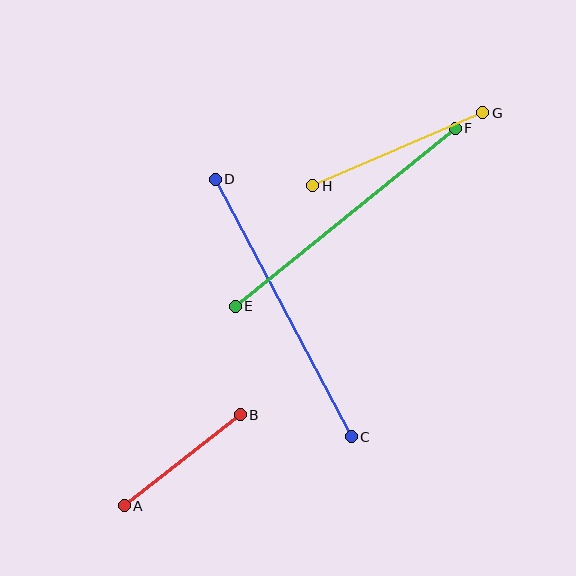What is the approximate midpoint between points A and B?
The midpoint is at approximately (182, 460) pixels.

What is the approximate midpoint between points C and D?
The midpoint is at approximately (283, 308) pixels.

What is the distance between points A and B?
The distance is approximately 147 pixels.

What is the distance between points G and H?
The distance is approximately 185 pixels.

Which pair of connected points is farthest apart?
Points C and D are farthest apart.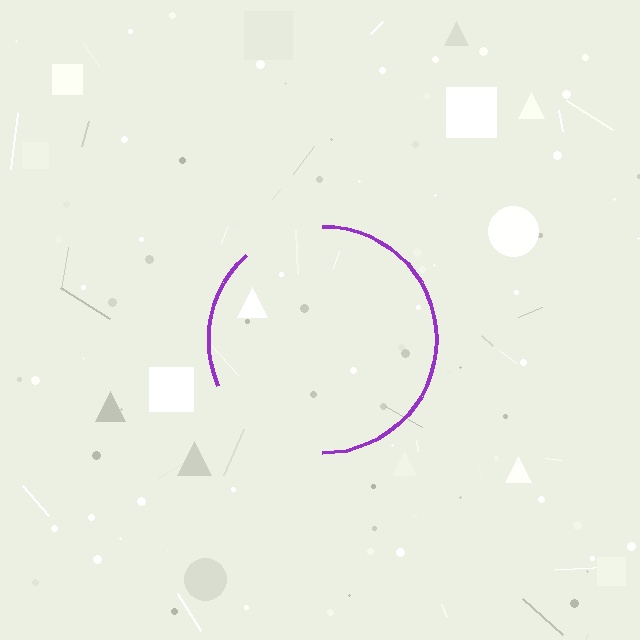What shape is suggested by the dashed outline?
The dashed outline suggests a circle.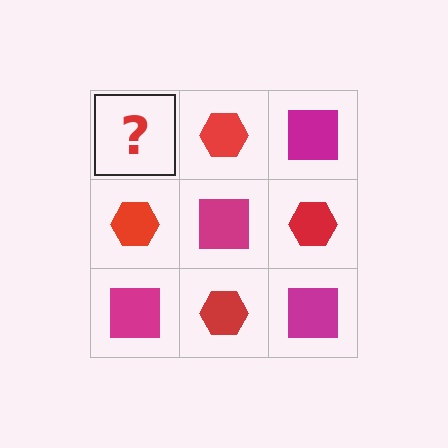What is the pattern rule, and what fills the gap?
The rule is that it alternates magenta square and red hexagon in a checkerboard pattern. The gap should be filled with a magenta square.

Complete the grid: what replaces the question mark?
The question mark should be replaced with a magenta square.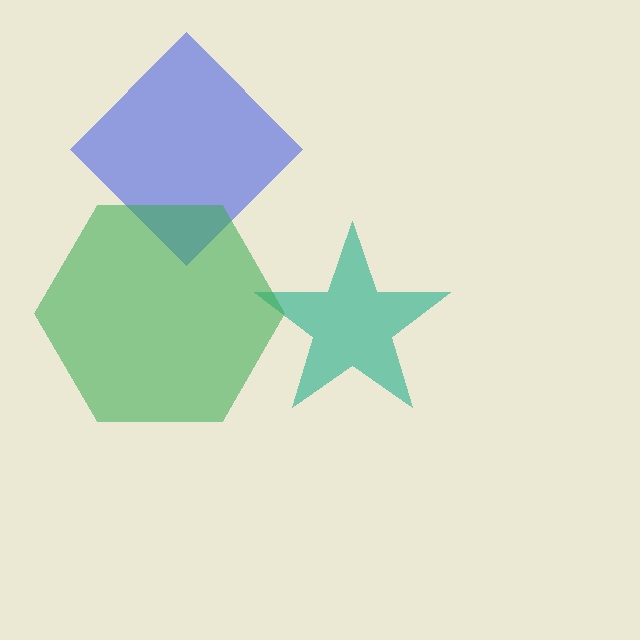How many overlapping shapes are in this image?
There are 3 overlapping shapes in the image.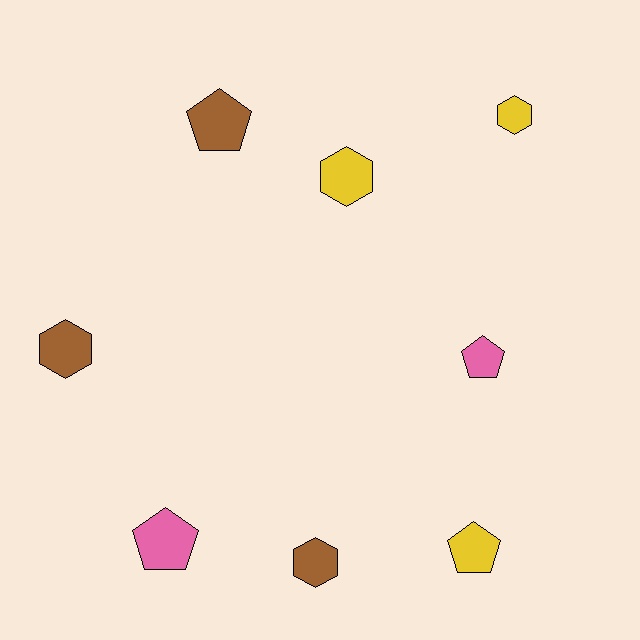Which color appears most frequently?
Yellow, with 3 objects.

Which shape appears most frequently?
Hexagon, with 4 objects.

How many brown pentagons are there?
There is 1 brown pentagon.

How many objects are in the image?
There are 8 objects.